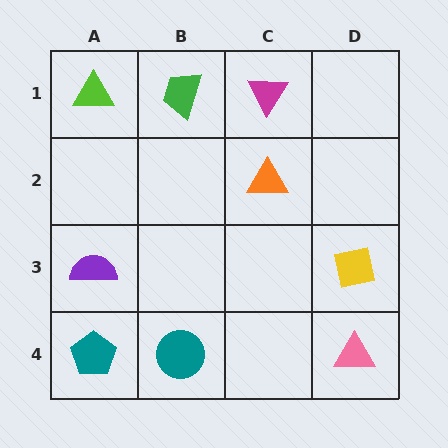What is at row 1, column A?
A lime triangle.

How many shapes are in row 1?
3 shapes.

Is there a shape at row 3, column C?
No, that cell is empty.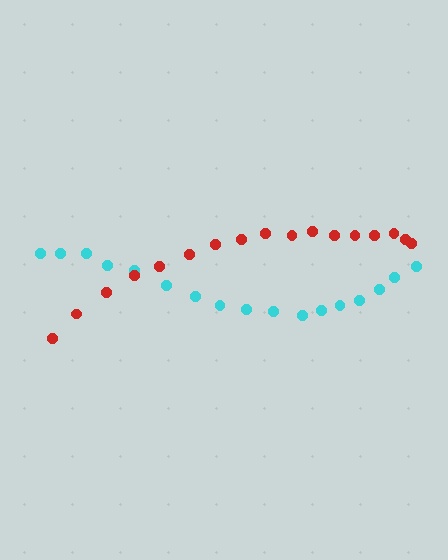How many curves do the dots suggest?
There are 2 distinct paths.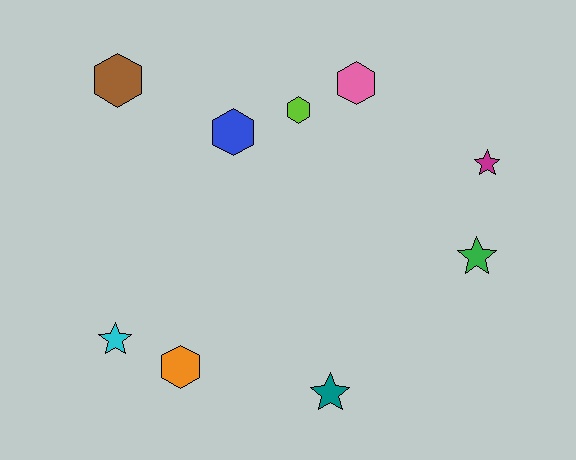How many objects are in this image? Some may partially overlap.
There are 9 objects.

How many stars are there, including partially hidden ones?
There are 4 stars.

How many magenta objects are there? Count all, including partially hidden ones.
There is 1 magenta object.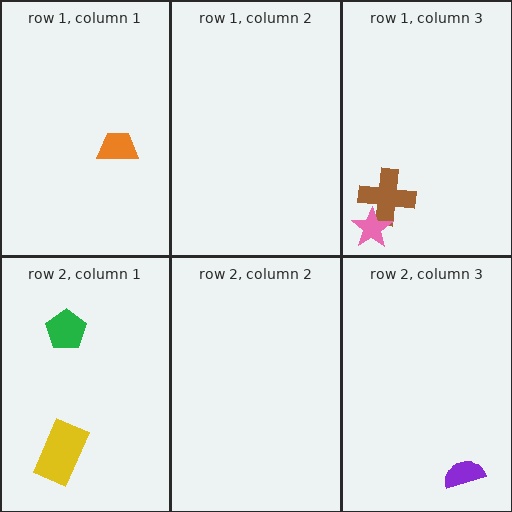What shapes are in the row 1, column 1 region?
The orange trapezoid.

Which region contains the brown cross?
The row 1, column 3 region.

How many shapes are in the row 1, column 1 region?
1.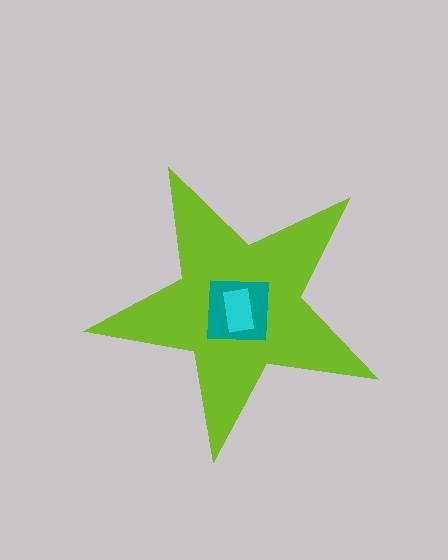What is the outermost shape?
The lime star.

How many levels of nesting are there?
3.